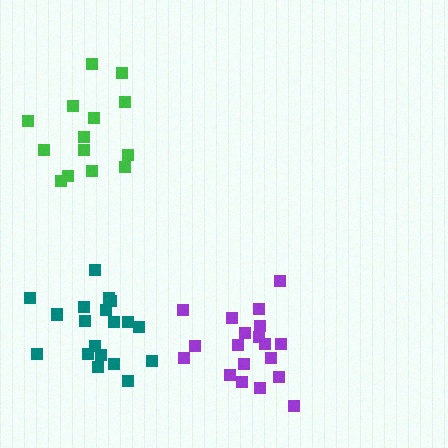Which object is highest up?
The green cluster is topmost.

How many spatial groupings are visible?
There are 3 spatial groupings.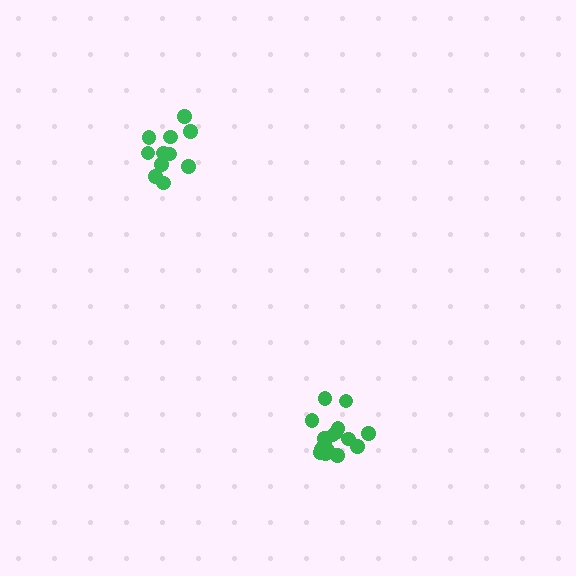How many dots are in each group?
Group 1: 16 dots, Group 2: 11 dots (27 total).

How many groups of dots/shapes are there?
There are 2 groups.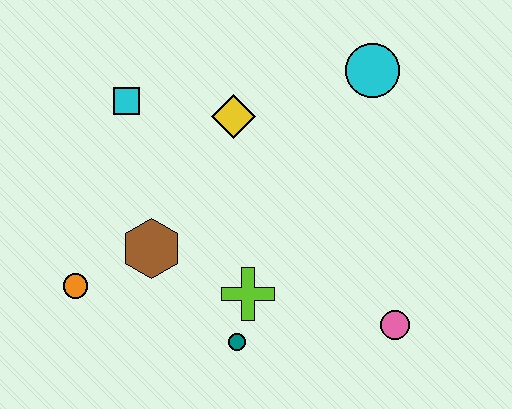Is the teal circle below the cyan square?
Yes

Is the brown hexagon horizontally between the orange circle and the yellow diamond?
Yes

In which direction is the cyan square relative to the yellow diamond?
The cyan square is to the left of the yellow diamond.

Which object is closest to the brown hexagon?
The orange circle is closest to the brown hexagon.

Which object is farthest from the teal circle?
The cyan circle is farthest from the teal circle.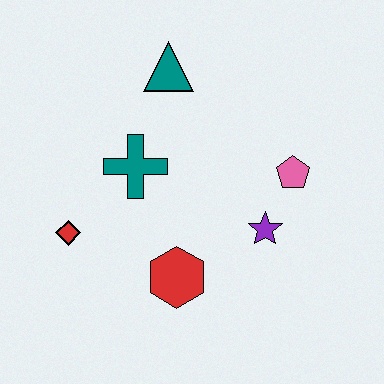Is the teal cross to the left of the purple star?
Yes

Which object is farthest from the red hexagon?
The teal triangle is farthest from the red hexagon.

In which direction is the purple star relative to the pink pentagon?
The purple star is below the pink pentagon.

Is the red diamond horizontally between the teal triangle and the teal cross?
No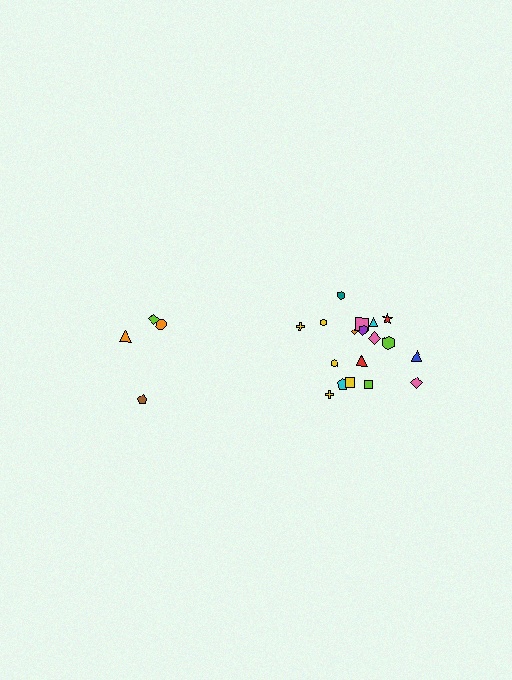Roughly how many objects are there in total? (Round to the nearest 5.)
Roughly 20 objects in total.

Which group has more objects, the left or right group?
The right group.